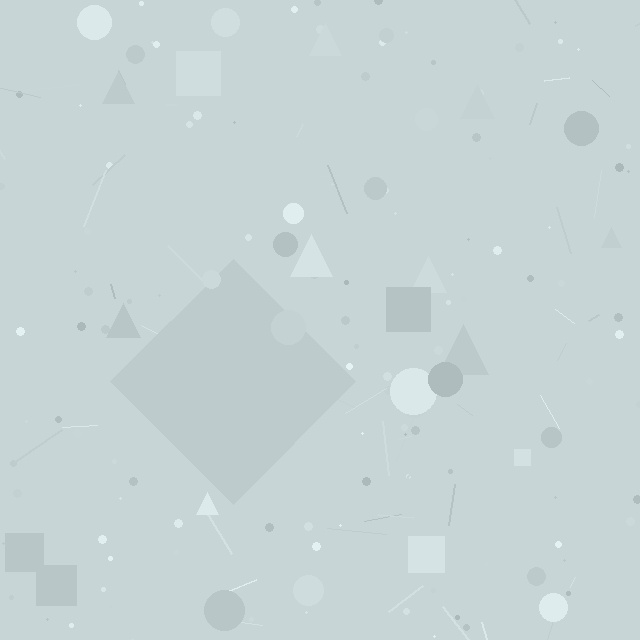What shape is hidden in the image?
A diamond is hidden in the image.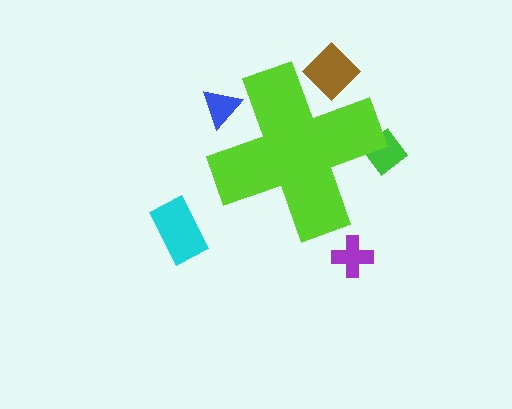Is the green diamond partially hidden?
Yes, the green diamond is partially hidden behind the lime cross.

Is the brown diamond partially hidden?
Yes, the brown diamond is partially hidden behind the lime cross.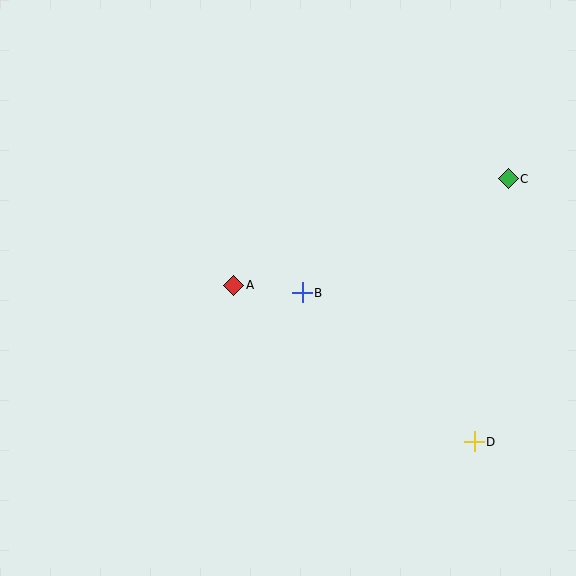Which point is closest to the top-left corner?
Point A is closest to the top-left corner.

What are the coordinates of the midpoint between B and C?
The midpoint between B and C is at (405, 236).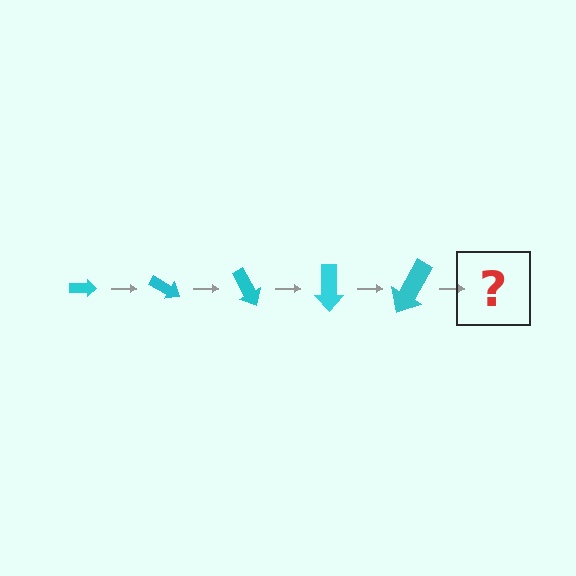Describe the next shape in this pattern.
It should be an arrow, larger than the previous one and rotated 150 degrees from the start.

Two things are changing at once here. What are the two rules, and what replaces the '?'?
The two rules are that the arrow grows larger each step and it rotates 30 degrees each step. The '?' should be an arrow, larger than the previous one and rotated 150 degrees from the start.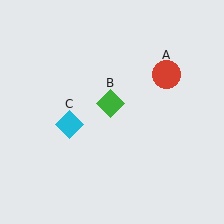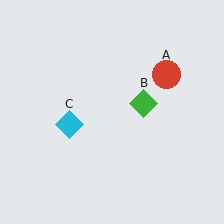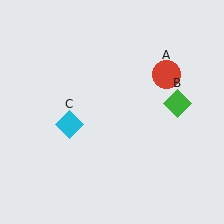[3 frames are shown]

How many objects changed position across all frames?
1 object changed position: green diamond (object B).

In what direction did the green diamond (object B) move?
The green diamond (object B) moved right.